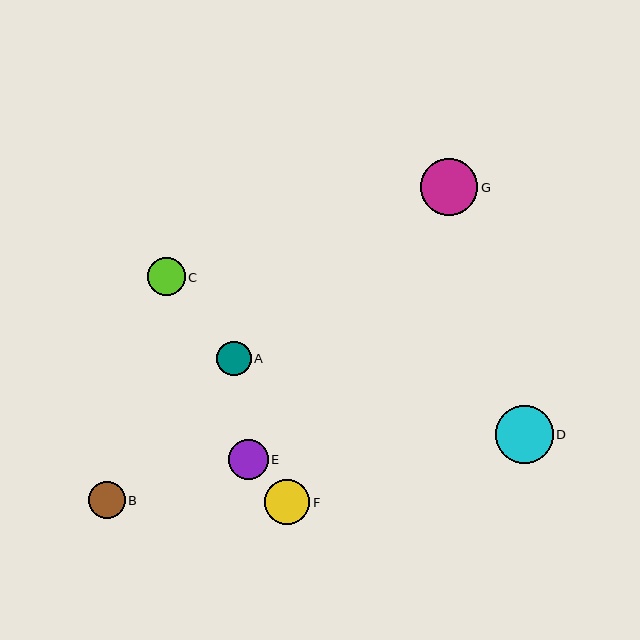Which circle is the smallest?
Circle A is the smallest with a size of approximately 35 pixels.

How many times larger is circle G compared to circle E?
Circle G is approximately 1.4 times the size of circle E.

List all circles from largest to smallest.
From largest to smallest: D, G, F, E, C, B, A.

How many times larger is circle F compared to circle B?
Circle F is approximately 1.2 times the size of circle B.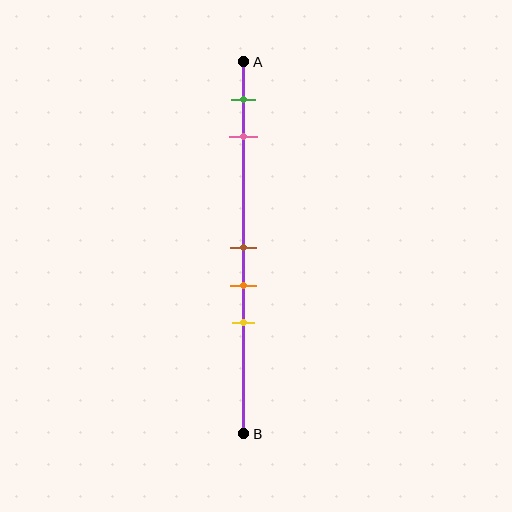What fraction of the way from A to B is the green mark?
The green mark is approximately 10% (0.1) of the way from A to B.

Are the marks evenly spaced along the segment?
No, the marks are not evenly spaced.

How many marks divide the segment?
There are 5 marks dividing the segment.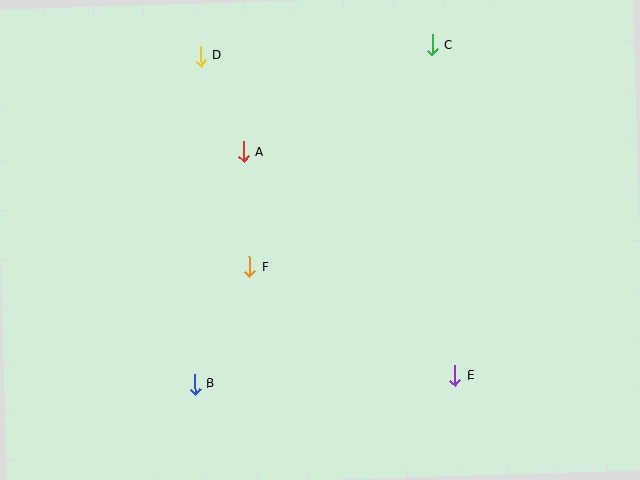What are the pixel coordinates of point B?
Point B is at (195, 384).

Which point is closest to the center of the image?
Point F at (250, 267) is closest to the center.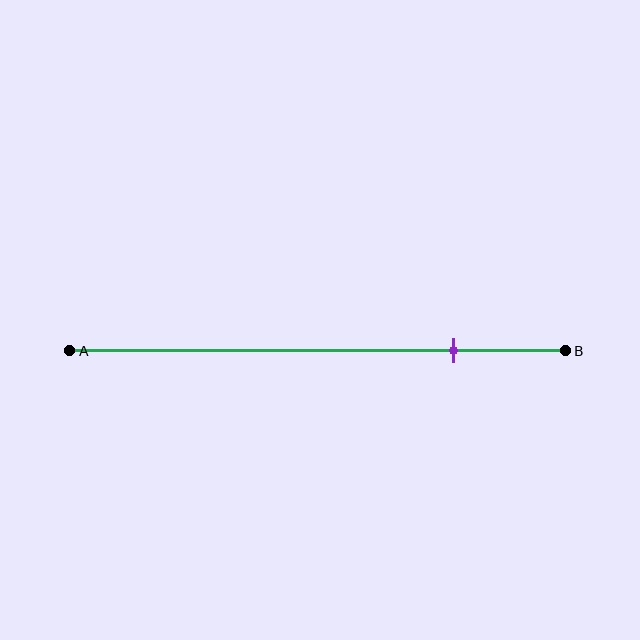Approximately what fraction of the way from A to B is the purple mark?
The purple mark is approximately 75% of the way from A to B.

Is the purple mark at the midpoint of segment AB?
No, the mark is at about 75% from A, not at the 50% midpoint.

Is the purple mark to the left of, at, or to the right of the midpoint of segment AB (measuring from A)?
The purple mark is to the right of the midpoint of segment AB.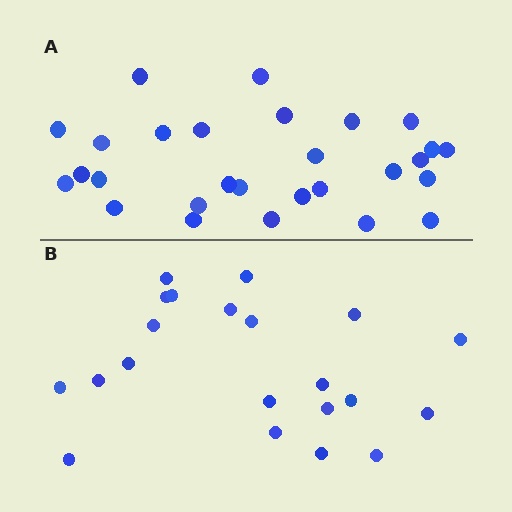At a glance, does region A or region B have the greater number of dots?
Region A (the top region) has more dots.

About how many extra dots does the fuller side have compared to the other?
Region A has roughly 8 or so more dots than region B.